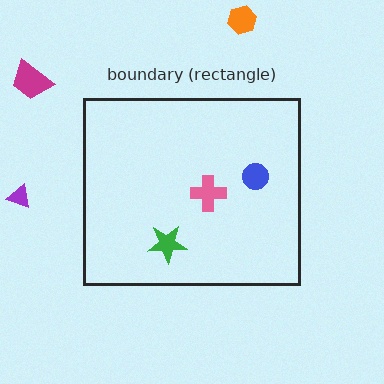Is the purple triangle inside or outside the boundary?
Outside.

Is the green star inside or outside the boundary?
Inside.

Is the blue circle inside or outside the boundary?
Inside.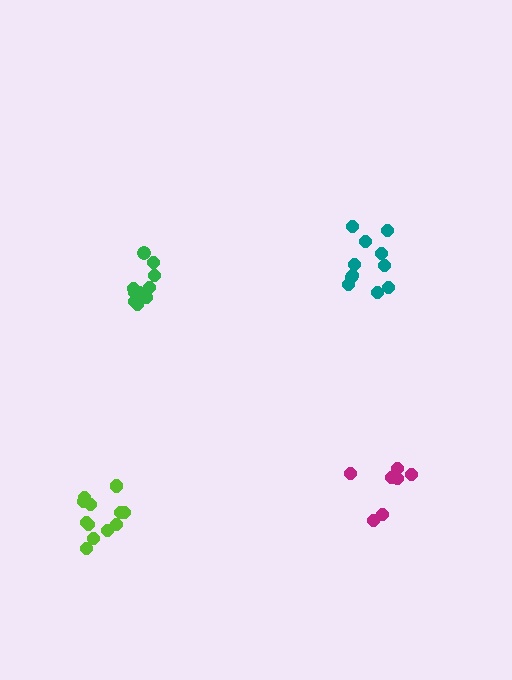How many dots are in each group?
Group 1: 12 dots, Group 2: 11 dots, Group 3: 11 dots, Group 4: 7 dots (41 total).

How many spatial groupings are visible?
There are 4 spatial groupings.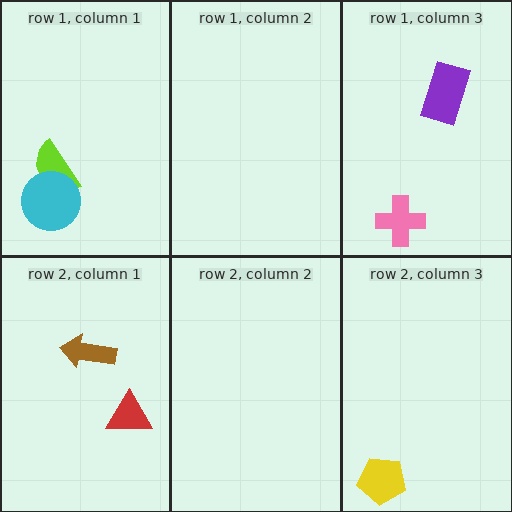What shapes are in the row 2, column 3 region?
The yellow pentagon.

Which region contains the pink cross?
The row 1, column 3 region.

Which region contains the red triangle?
The row 2, column 1 region.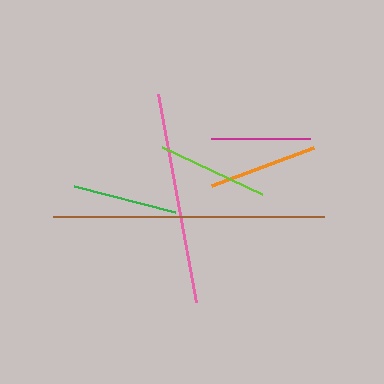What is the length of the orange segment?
The orange segment is approximately 109 pixels long.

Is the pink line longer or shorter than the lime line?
The pink line is longer than the lime line.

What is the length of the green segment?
The green segment is approximately 104 pixels long.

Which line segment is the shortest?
The magenta line is the shortest at approximately 99 pixels.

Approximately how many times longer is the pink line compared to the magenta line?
The pink line is approximately 2.1 times the length of the magenta line.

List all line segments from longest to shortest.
From longest to shortest: brown, pink, lime, orange, green, magenta.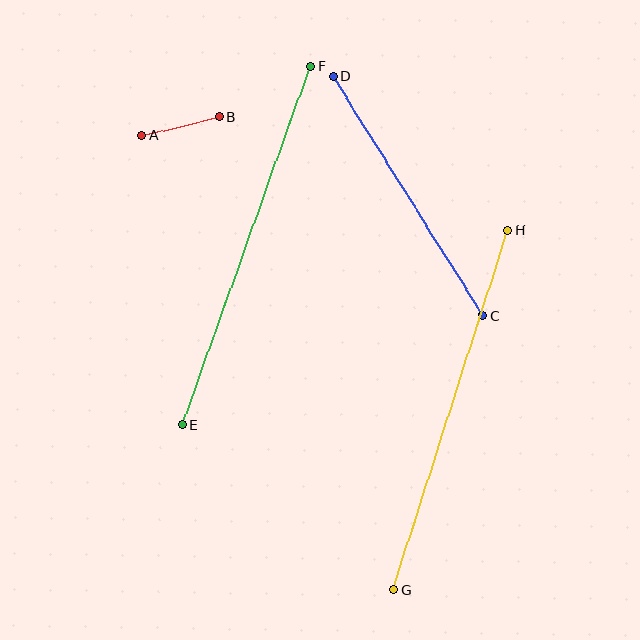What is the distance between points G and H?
The distance is approximately 378 pixels.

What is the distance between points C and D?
The distance is approximately 282 pixels.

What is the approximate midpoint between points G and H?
The midpoint is at approximately (451, 410) pixels.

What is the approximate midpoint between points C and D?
The midpoint is at approximately (408, 196) pixels.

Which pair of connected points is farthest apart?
Points E and F are farthest apart.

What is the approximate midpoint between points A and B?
The midpoint is at approximately (181, 126) pixels.